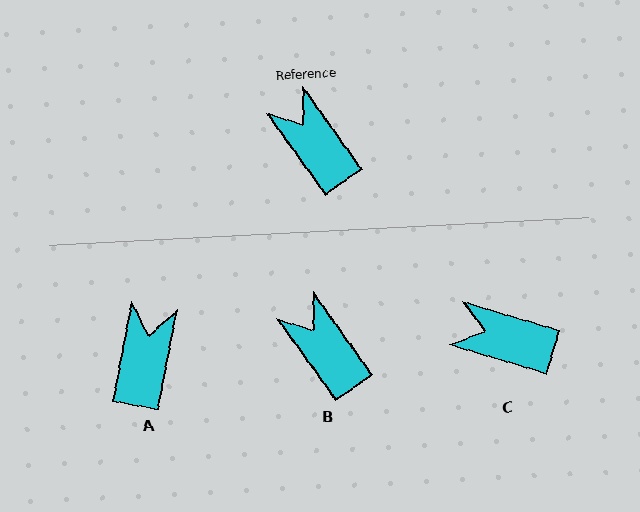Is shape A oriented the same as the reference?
No, it is off by about 46 degrees.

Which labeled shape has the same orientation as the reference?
B.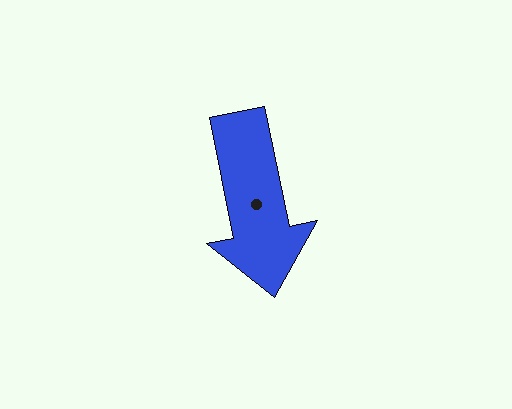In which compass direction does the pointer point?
South.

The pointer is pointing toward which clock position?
Roughly 6 o'clock.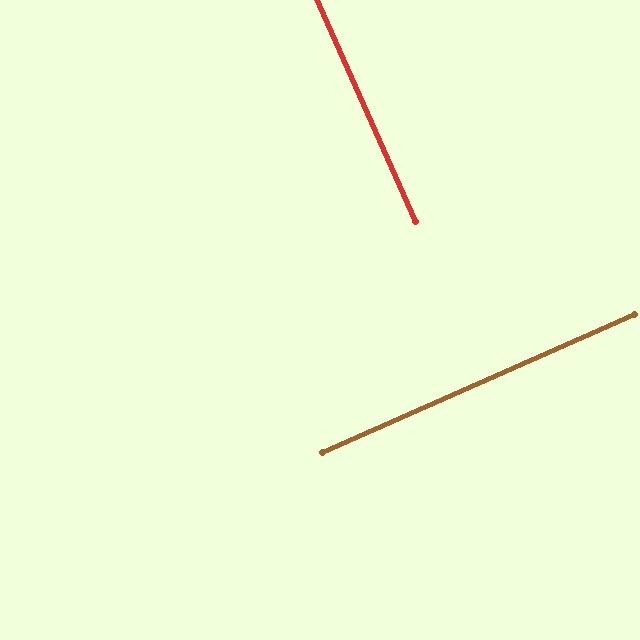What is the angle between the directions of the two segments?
Approximately 90 degrees.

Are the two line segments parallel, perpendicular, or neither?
Perpendicular — they meet at approximately 90°.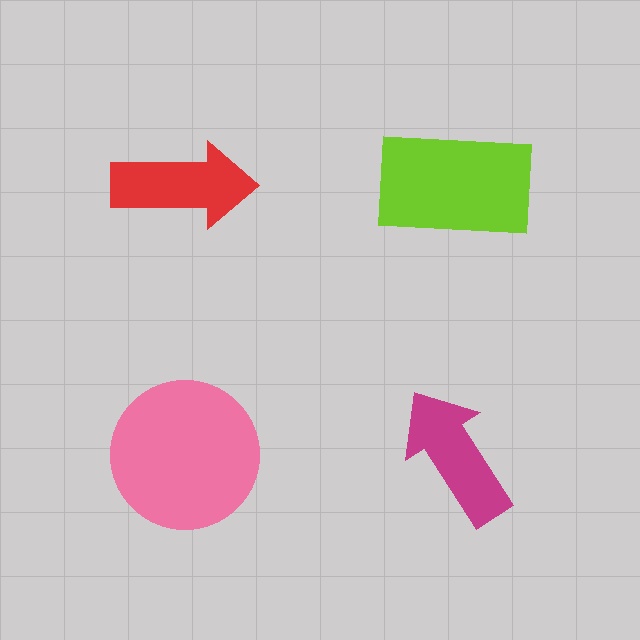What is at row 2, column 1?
A pink circle.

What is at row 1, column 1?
A red arrow.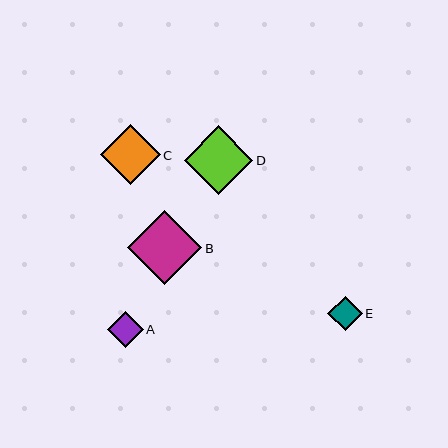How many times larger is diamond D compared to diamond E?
Diamond D is approximately 2.0 times the size of diamond E.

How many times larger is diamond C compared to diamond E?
Diamond C is approximately 1.7 times the size of diamond E.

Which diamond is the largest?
Diamond B is the largest with a size of approximately 74 pixels.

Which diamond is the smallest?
Diamond E is the smallest with a size of approximately 34 pixels.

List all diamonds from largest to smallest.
From largest to smallest: B, D, C, A, E.